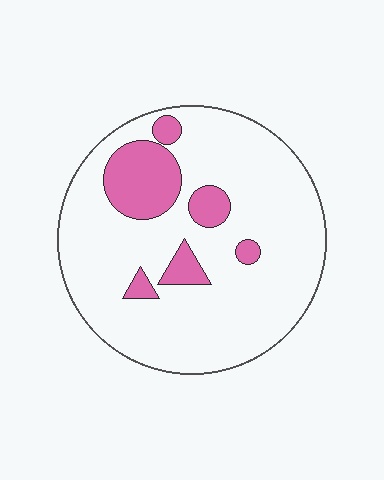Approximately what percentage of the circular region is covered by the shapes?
Approximately 15%.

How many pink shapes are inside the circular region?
6.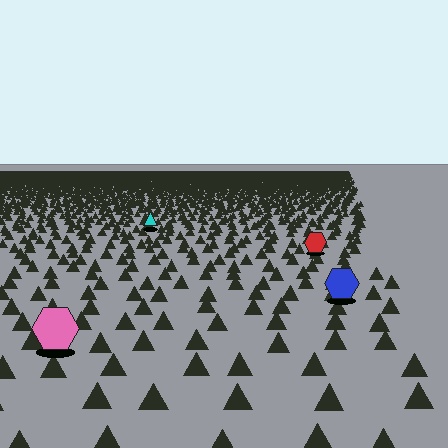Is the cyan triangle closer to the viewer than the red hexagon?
No. The red hexagon is closer — you can tell from the texture gradient: the ground texture is coarser near it.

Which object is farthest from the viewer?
The cyan triangle is farthest from the viewer. It appears smaller and the ground texture around it is denser.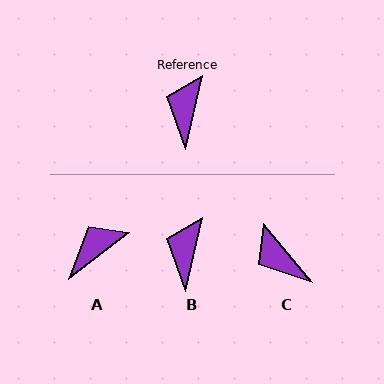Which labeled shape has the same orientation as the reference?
B.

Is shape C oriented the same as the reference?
No, it is off by about 53 degrees.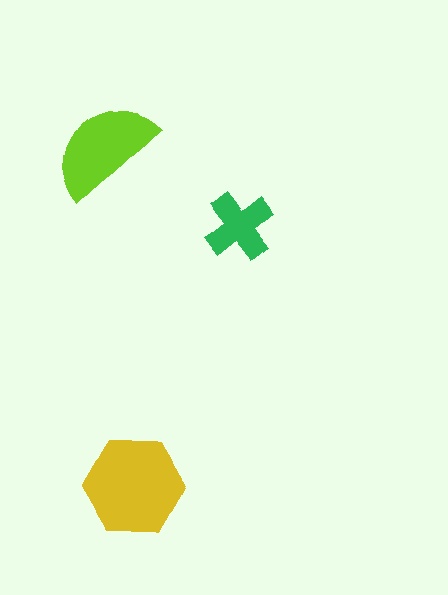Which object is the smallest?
The green cross.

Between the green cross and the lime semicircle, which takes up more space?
The lime semicircle.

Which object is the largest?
The yellow hexagon.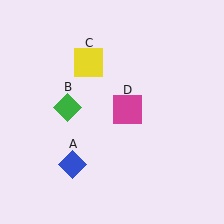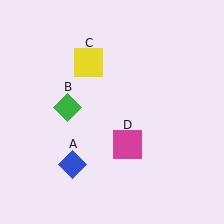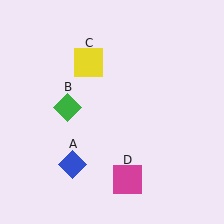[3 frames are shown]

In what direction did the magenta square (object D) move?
The magenta square (object D) moved down.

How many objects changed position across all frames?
1 object changed position: magenta square (object D).